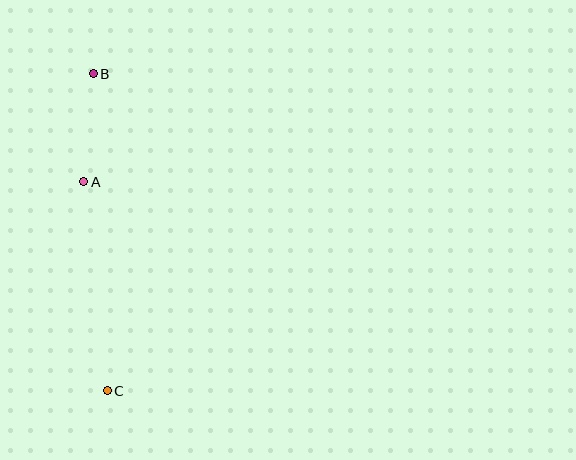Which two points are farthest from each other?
Points B and C are farthest from each other.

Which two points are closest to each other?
Points A and B are closest to each other.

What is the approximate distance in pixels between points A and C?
The distance between A and C is approximately 210 pixels.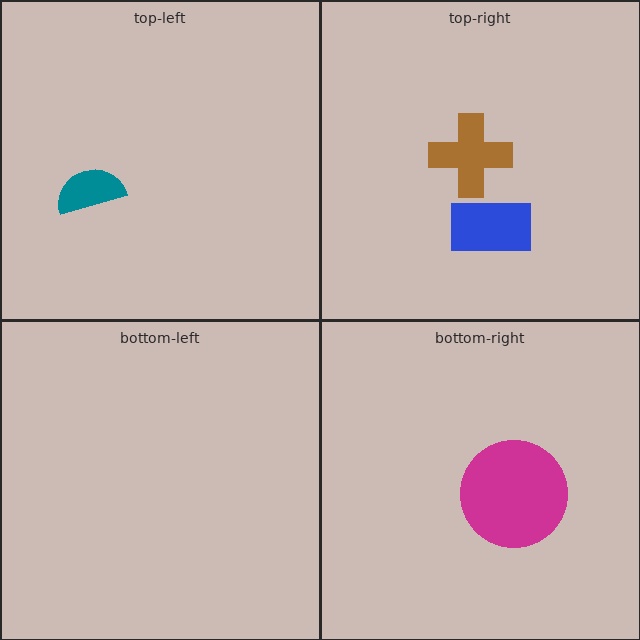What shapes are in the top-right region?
The brown cross, the blue rectangle.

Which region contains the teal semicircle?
The top-left region.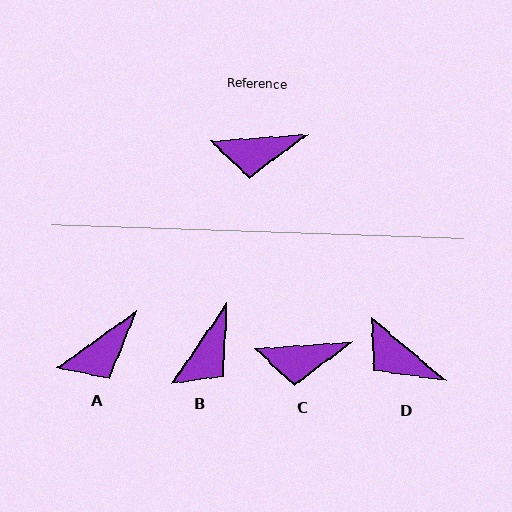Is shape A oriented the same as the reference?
No, it is off by about 32 degrees.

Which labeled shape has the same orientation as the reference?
C.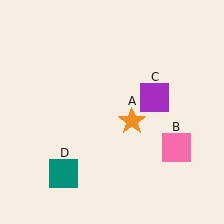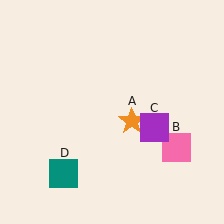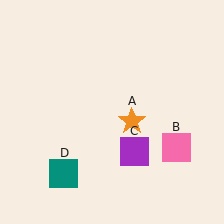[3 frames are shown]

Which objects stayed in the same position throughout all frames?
Orange star (object A) and pink square (object B) and teal square (object D) remained stationary.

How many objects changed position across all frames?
1 object changed position: purple square (object C).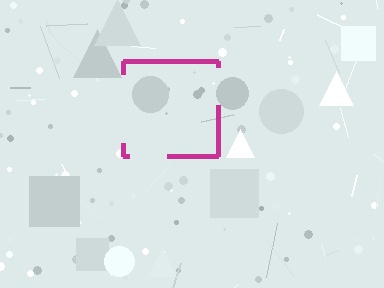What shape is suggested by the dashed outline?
The dashed outline suggests a square.